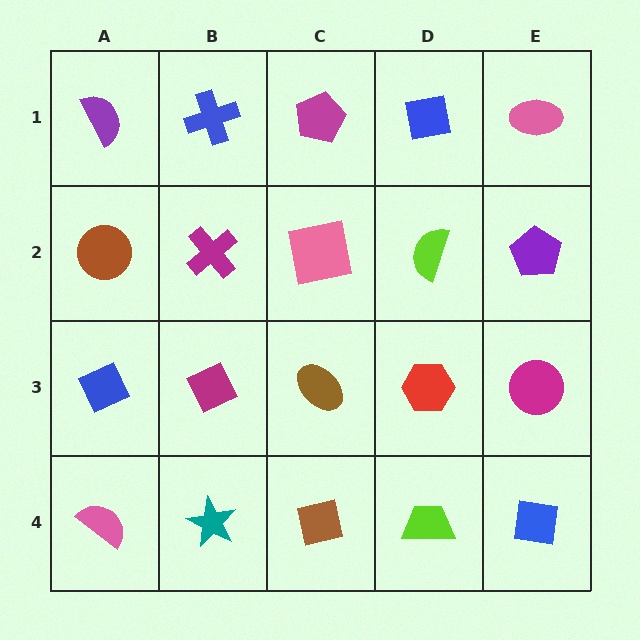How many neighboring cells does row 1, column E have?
2.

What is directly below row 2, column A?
A blue diamond.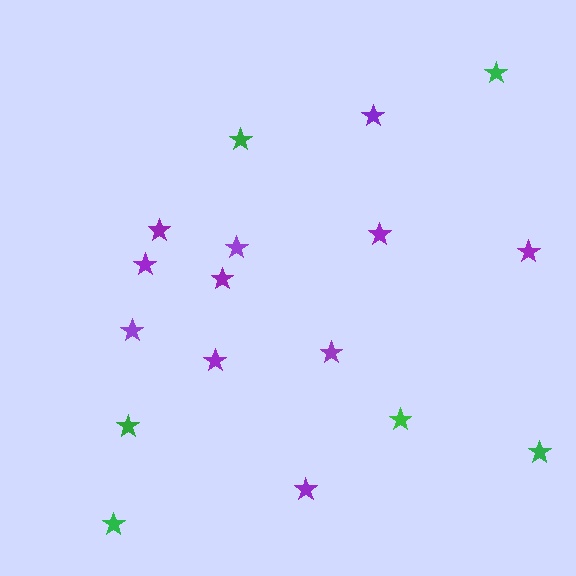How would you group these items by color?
There are 2 groups: one group of purple stars (11) and one group of green stars (6).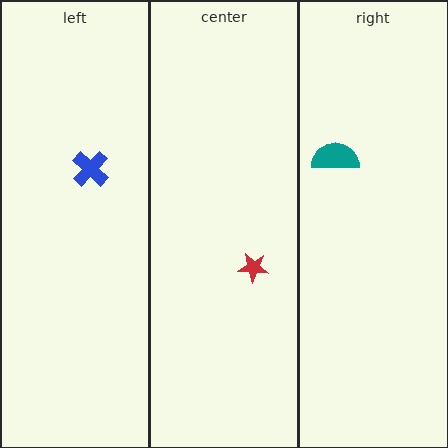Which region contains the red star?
The center region.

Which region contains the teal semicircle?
The right region.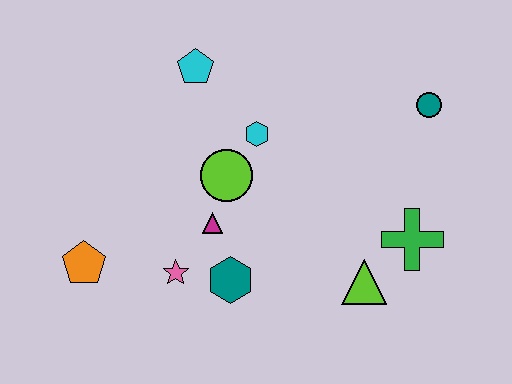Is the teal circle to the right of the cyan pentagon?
Yes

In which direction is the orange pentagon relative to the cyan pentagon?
The orange pentagon is below the cyan pentagon.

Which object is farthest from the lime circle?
The teal circle is farthest from the lime circle.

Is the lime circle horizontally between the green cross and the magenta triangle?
Yes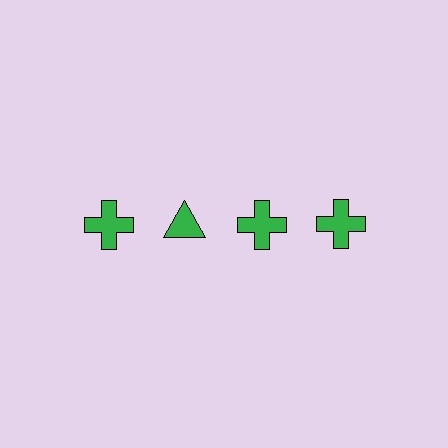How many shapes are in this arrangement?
There are 4 shapes arranged in a grid pattern.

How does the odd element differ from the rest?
It has a different shape: triangle instead of cross.